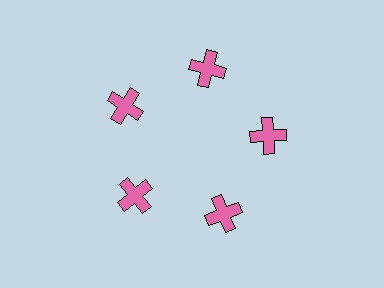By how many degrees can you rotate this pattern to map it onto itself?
The pattern maps onto itself every 72 degrees of rotation.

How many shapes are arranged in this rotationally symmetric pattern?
There are 5 shapes, arranged in 5 groups of 1.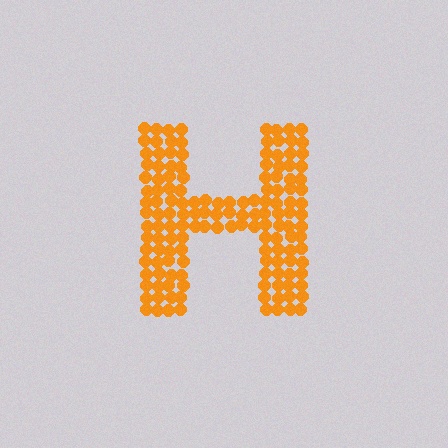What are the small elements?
The small elements are circles.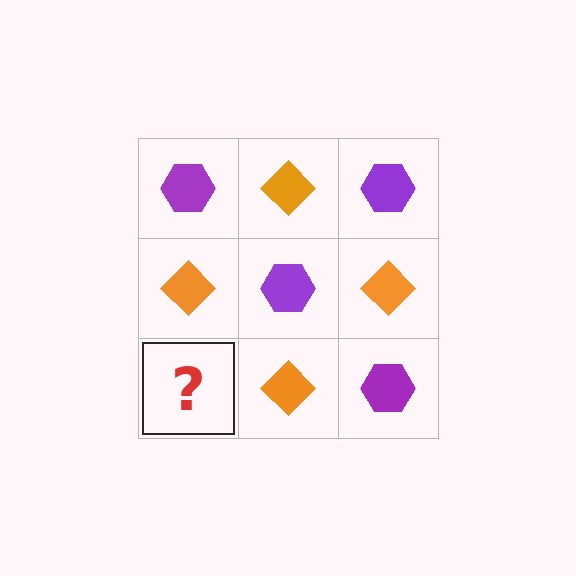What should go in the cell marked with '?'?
The missing cell should contain a purple hexagon.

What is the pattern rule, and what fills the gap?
The rule is that it alternates purple hexagon and orange diamond in a checkerboard pattern. The gap should be filled with a purple hexagon.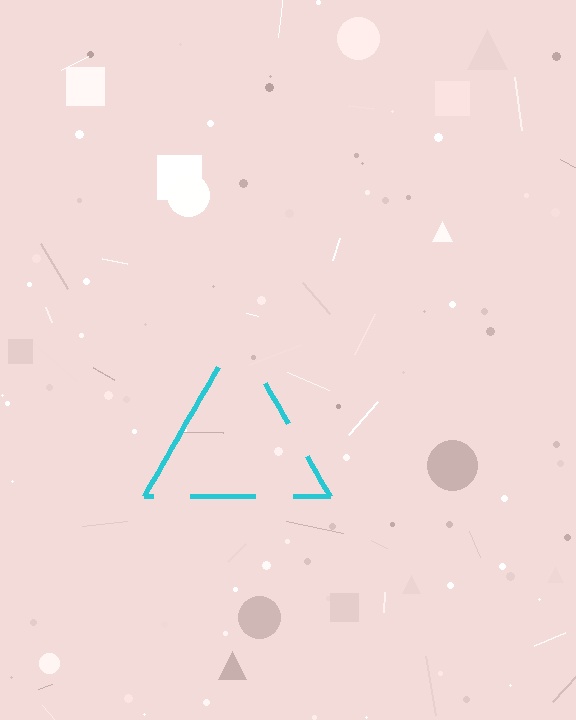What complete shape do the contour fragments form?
The contour fragments form a triangle.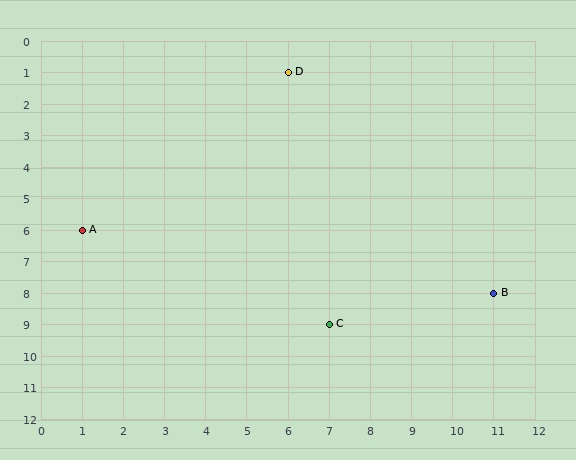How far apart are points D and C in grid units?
Points D and C are 1 column and 8 rows apart (about 8.1 grid units diagonally).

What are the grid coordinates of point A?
Point A is at grid coordinates (1, 6).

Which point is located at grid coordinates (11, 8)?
Point B is at (11, 8).